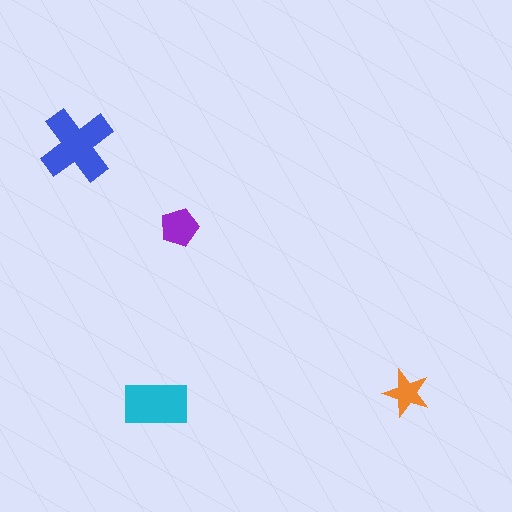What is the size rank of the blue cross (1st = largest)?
1st.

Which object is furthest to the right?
The orange star is rightmost.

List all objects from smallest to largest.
The orange star, the purple pentagon, the cyan rectangle, the blue cross.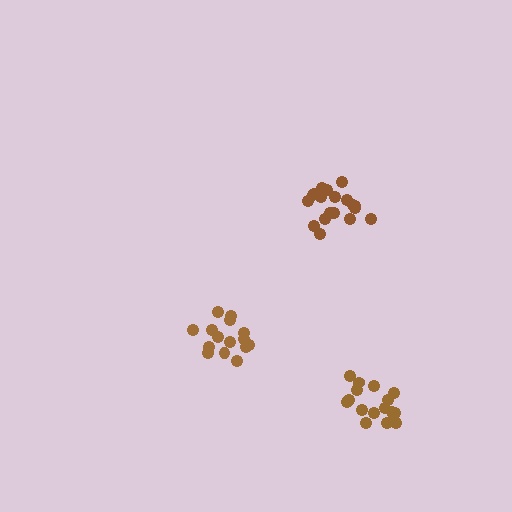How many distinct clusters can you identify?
There are 3 distinct clusters.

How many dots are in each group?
Group 1: 17 dots, Group 2: 15 dots, Group 3: 19 dots (51 total).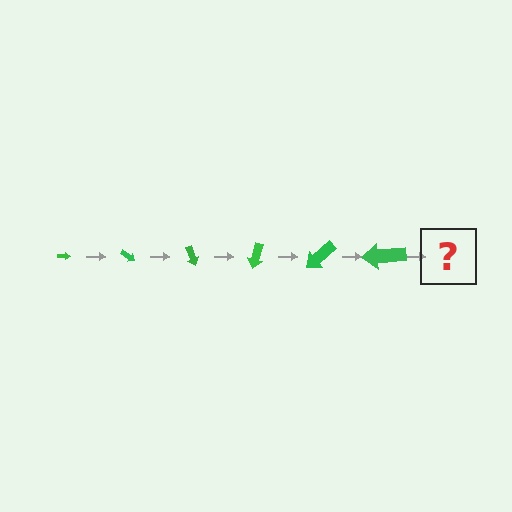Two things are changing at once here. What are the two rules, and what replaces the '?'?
The two rules are that the arrow grows larger each step and it rotates 35 degrees each step. The '?' should be an arrow, larger than the previous one and rotated 210 degrees from the start.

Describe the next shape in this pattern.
It should be an arrow, larger than the previous one and rotated 210 degrees from the start.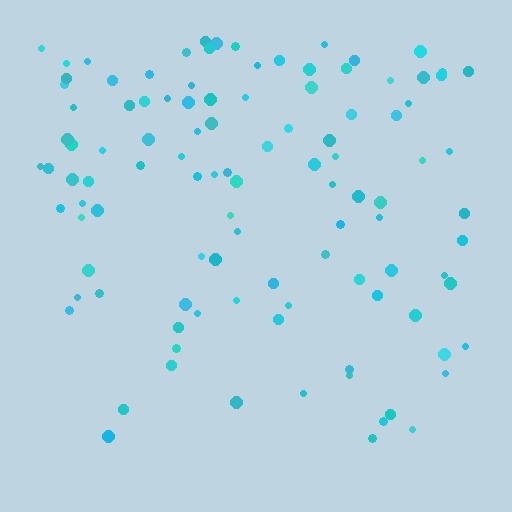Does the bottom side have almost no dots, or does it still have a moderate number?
Still a moderate number, just noticeably fewer than the top.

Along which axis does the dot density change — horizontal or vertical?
Vertical.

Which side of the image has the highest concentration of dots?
The top.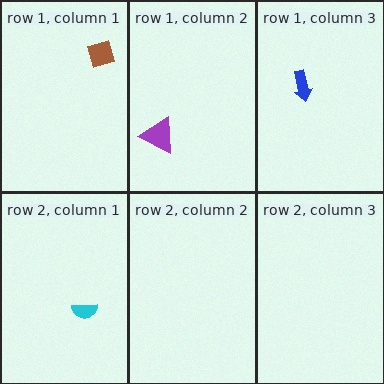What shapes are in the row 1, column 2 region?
The purple triangle.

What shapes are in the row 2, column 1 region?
The cyan semicircle.